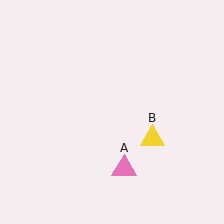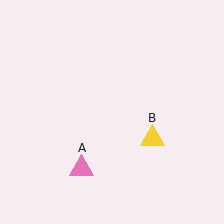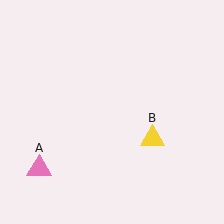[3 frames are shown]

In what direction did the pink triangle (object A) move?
The pink triangle (object A) moved left.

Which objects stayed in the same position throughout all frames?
Yellow triangle (object B) remained stationary.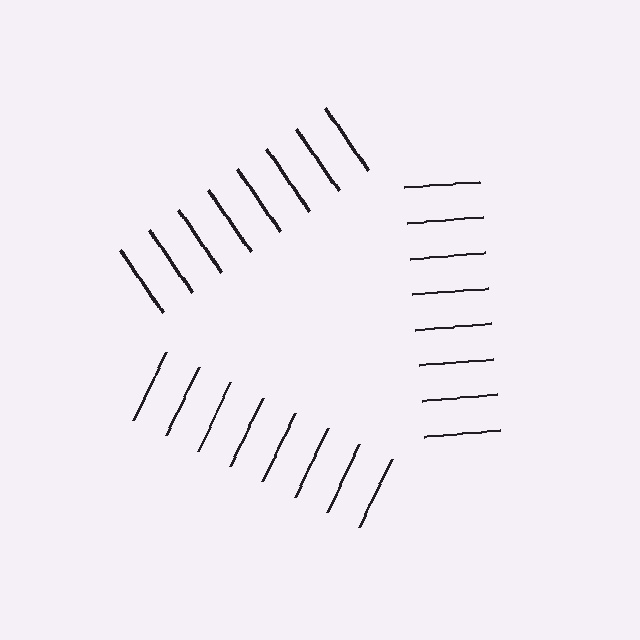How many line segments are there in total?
24 — 8 along each of the 3 edges.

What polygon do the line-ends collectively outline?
An illusory triangle — the line segments terminate on its edges but no continuous stroke is drawn.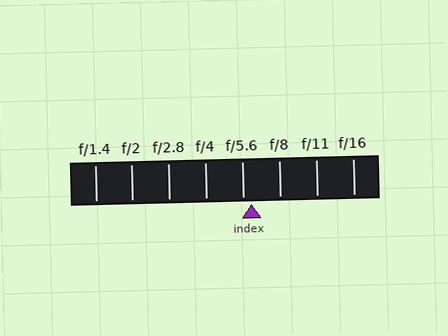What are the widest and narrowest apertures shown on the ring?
The widest aperture shown is f/1.4 and the narrowest is f/16.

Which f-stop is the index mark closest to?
The index mark is closest to f/5.6.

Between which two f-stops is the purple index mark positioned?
The index mark is between f/5.6 and f/8.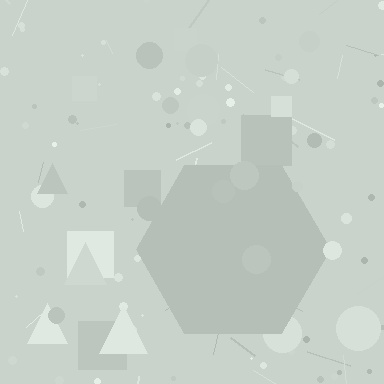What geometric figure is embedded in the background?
A hexagon is embedded in the background.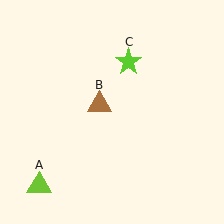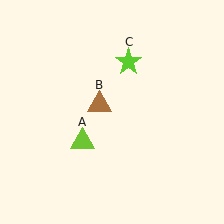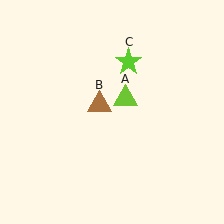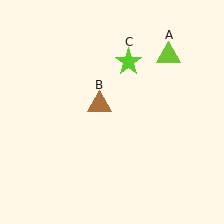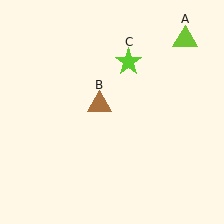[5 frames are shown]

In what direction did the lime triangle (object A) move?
The lime triangle (object A) moved up and to the right.